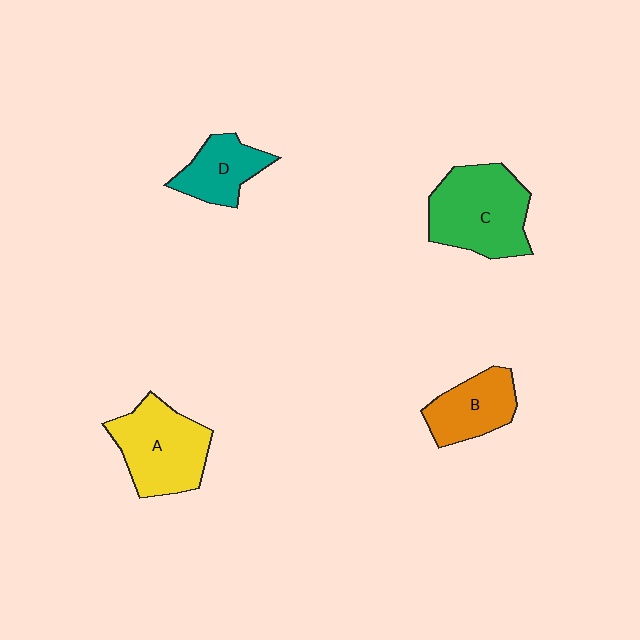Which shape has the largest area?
Shape C (green).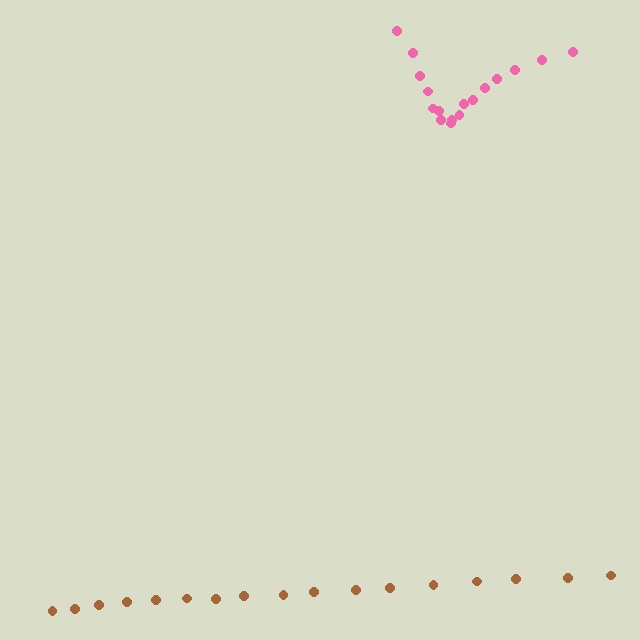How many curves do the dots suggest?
There are 2 distinct paths.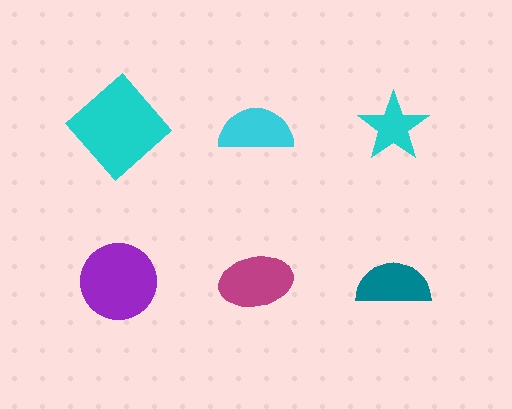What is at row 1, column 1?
A cyan diamond.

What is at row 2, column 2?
A magenta ellipse.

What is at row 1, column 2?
A cyan semicircle.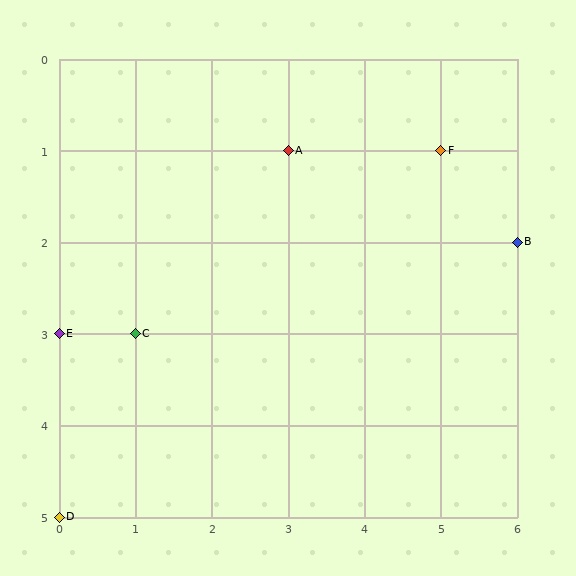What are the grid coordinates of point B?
Point B is at grid coordinates (6, 2).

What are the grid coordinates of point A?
Point A is at grid coordinates (3, 1).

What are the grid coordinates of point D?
Point D is at grid coordinates (0, 5).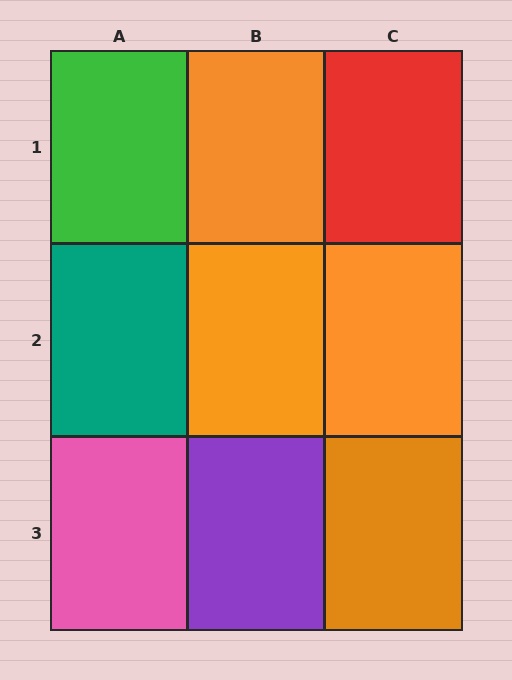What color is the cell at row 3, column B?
Purple.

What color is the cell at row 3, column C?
Orange.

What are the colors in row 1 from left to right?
Green, orange, red.